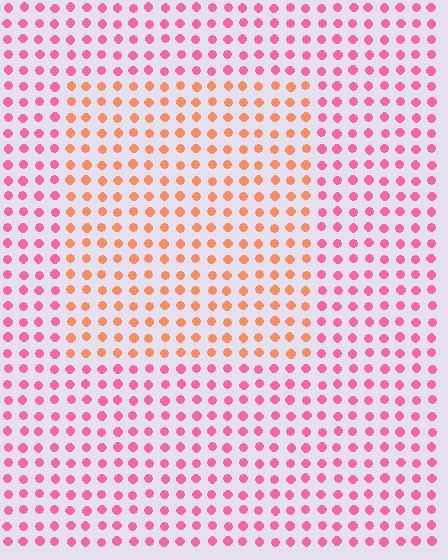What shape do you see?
I see a rectangle.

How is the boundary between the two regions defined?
The boundary is defined purely by a slight shift in hue (about 44 degrees). Spacing, size, and orientation are identical on both sides.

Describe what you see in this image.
The image is filled with small pink elements in a uniform arrangement. A rectangle-shaped region is visible where the elements are tinted to a slightly different hue, forming a subtle color boundary.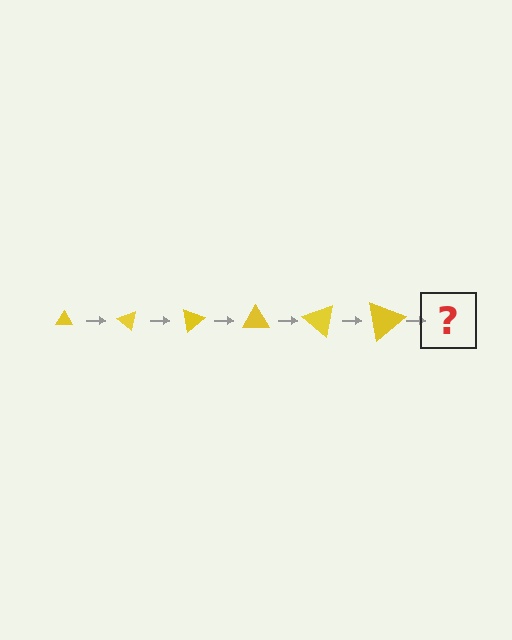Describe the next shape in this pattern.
It should be a triangle, larger than the previous one and rotated 240 degrees from the start.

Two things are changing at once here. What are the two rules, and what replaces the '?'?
The two rules are that the triangle grows larger each step and it rotates 40 degrees each step. The '?' should be a triangle, larger than the previous one and rotated 240 degrees from the start.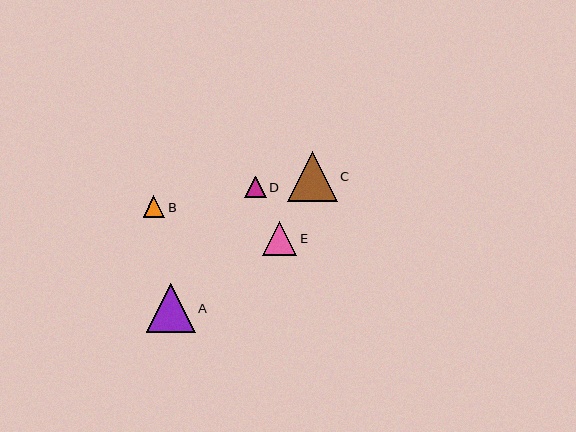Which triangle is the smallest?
Triangle D is the smallest with a size of approximately 21 pixels.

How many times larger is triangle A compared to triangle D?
Triangle A is approximately 2.3 times the size of triangle D.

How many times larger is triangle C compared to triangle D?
Triangle C is approximately 2.3 times the size of triangle D.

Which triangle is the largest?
Triangle C is the largest with a size of approximately 50 pixels.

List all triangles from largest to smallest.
From largest to smallest: C, A, E, B, D.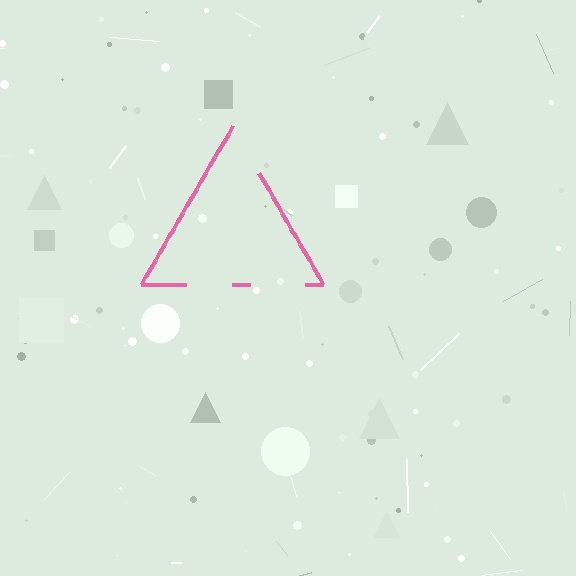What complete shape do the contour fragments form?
The contour fragments form a triangle.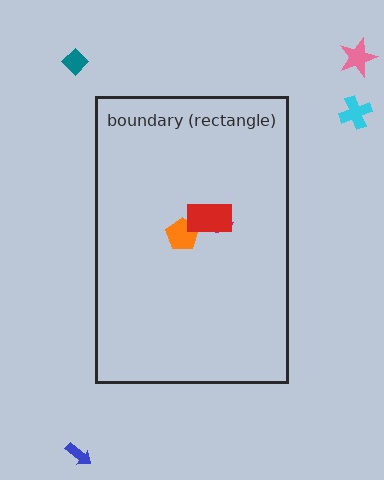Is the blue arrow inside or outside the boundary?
Outside.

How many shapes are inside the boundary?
3 inside, 4 outside.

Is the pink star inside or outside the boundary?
Outside.